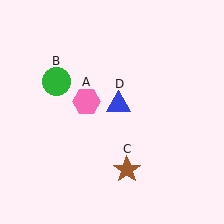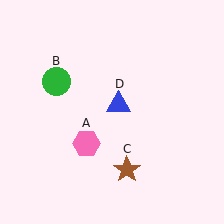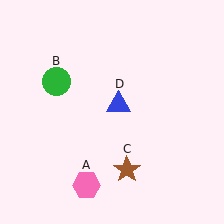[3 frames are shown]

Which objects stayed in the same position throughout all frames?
Green circle (object B) and brown star (object C) and blue triangle (object D) remained stationary.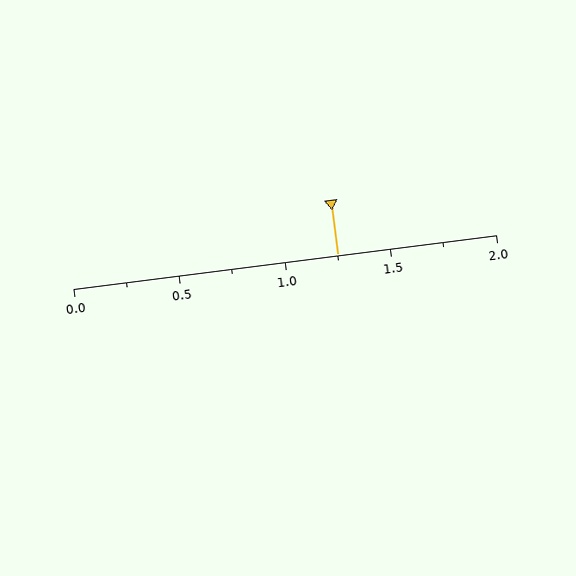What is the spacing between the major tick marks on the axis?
The major ticks are spaced 0.5 apart.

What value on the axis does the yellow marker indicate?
The marker indicates approximately 1.25.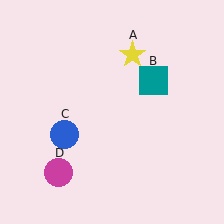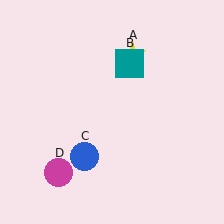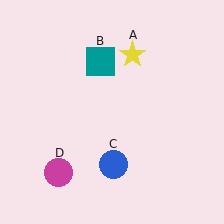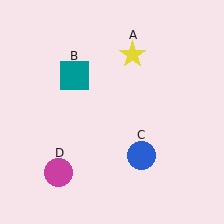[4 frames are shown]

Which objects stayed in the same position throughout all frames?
Yellow star (object A) and magenta circle (object D) remained stationary.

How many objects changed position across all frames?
2 objects changed position: teal square (object B), blue circle (object C).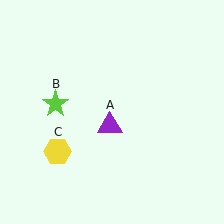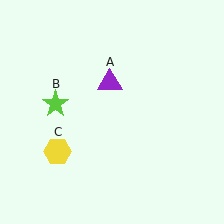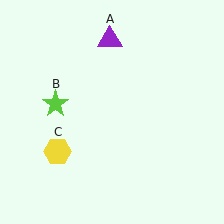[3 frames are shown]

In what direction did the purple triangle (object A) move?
The purple triangle (object A) moved up.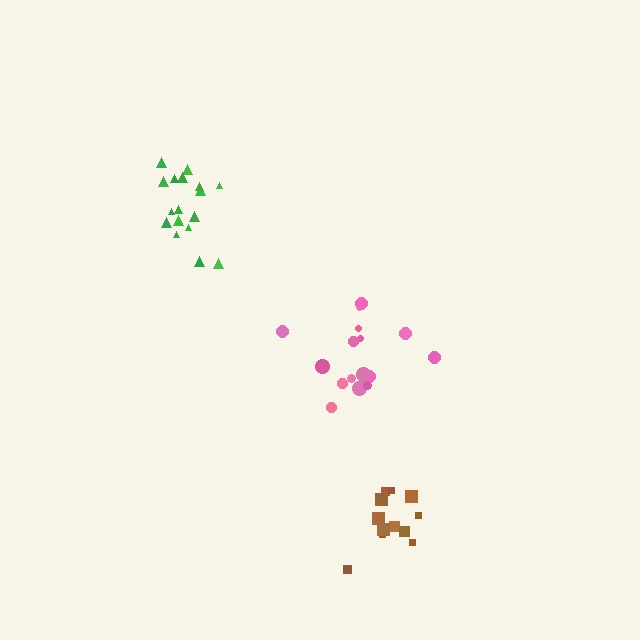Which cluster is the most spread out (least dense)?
Pink.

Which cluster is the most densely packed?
Brown.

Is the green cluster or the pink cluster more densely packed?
Green.